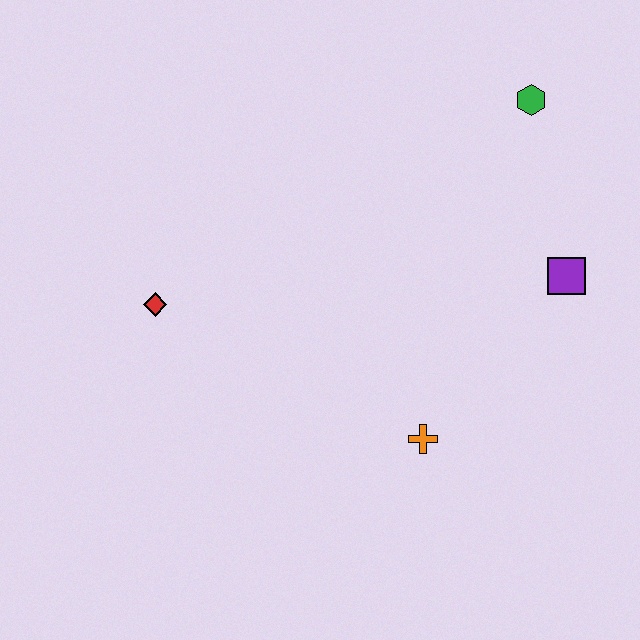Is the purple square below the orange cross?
No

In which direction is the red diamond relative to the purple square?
The red diamond is to the left of the purple square.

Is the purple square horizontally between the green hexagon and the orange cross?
No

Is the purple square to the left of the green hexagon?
No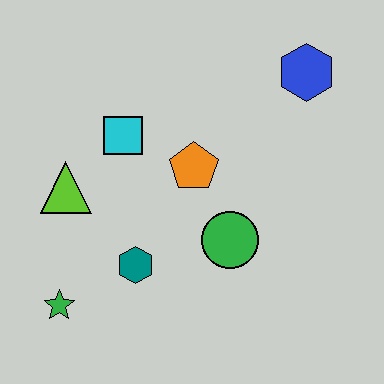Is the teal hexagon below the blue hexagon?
Yes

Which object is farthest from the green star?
The blue hexagon is farthest from the green star.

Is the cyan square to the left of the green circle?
Yes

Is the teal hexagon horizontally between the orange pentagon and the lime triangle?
Yes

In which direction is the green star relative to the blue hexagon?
The green star is to the left of the blue hexagon.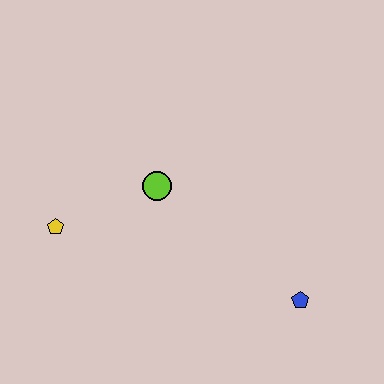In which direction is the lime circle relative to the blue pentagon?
The lime circle is to the left of the blue pentagon.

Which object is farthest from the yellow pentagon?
The blue pentagon is farthest from the yellow pentagon.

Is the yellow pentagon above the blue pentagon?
Yes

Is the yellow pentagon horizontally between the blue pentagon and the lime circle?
No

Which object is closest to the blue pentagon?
The lime circle is closest to the blue pentagon.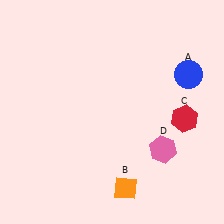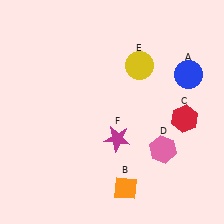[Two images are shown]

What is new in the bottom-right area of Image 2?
A magenta star (F) was added in the bottom-right area of Image 2.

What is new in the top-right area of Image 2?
A yellow circle (E) was added in the top-right area of Image 2.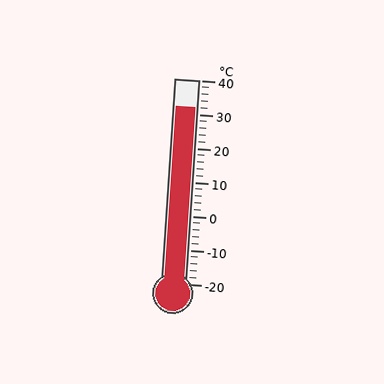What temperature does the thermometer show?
The thermometer shows approximately 32°C.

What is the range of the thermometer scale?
The thermometer scale ranges from -20°C to 40°C.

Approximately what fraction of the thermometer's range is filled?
The thermometer is filled to approximately 85% of its range.